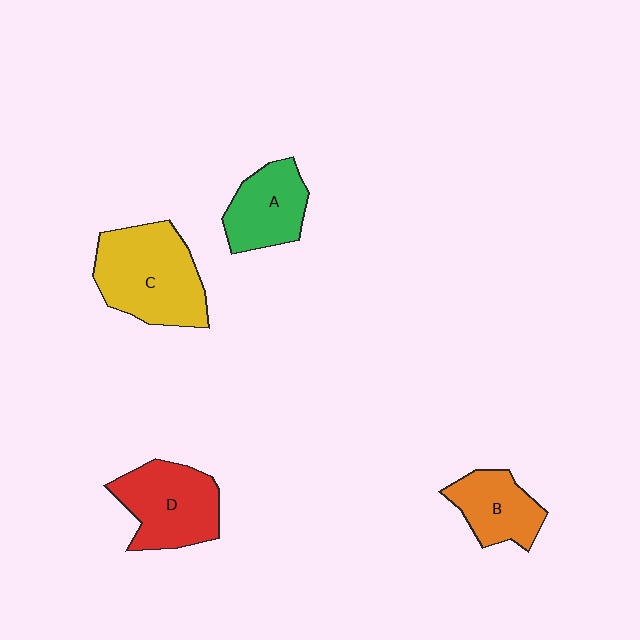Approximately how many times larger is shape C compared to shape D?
Approximately 1.2 times.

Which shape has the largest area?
Shape C (yellow).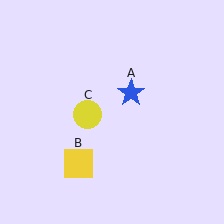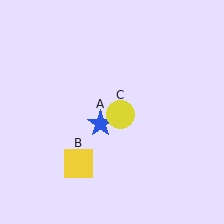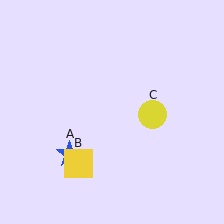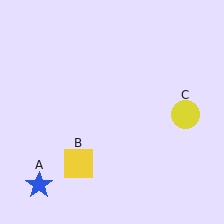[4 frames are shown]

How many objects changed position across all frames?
2 objects changed position: blue star (object A), yellow circle (object C).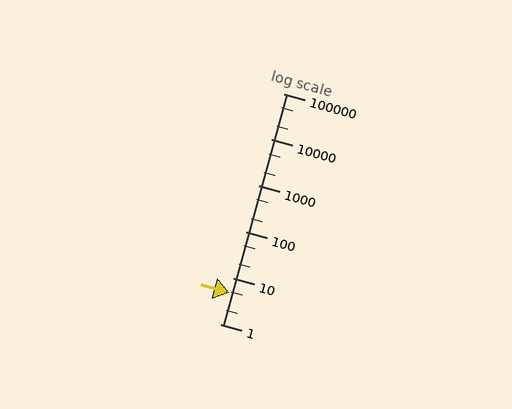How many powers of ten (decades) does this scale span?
The scale spans 5 decades, from 1 to 100000.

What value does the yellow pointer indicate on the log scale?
The pointer indicates approximately 4.8.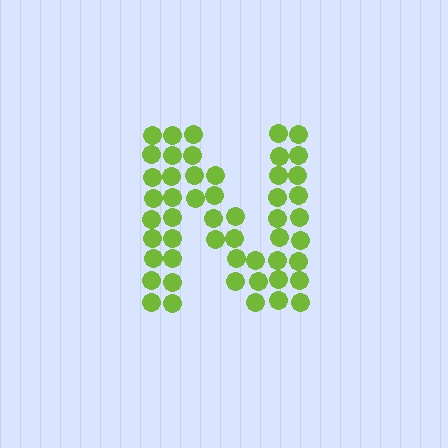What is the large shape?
The large shape is the letter N.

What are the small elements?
The small elements are circles.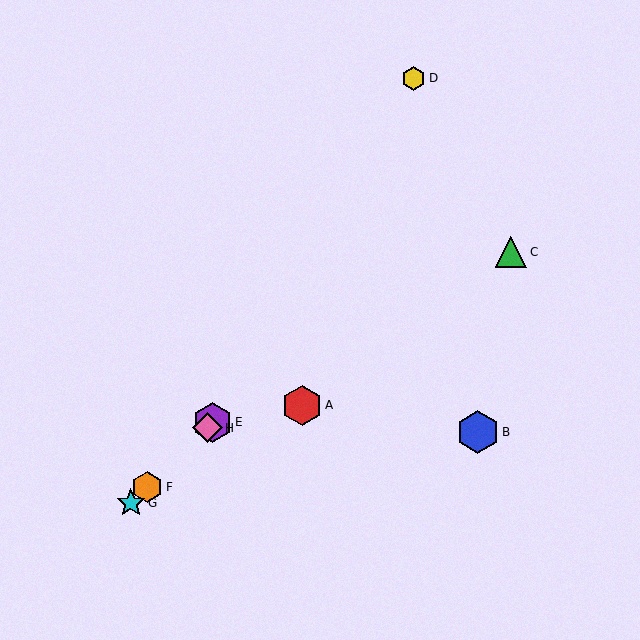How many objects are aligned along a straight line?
4 objects (E, F, G, H) are aligned along a straight line.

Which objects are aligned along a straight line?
Objects E, F, G, H are aligned along a straight line.